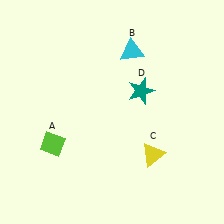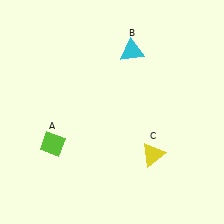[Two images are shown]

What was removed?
The teal star (D) was removed in Image 2.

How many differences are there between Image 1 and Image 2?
There is 1 difference between the two images.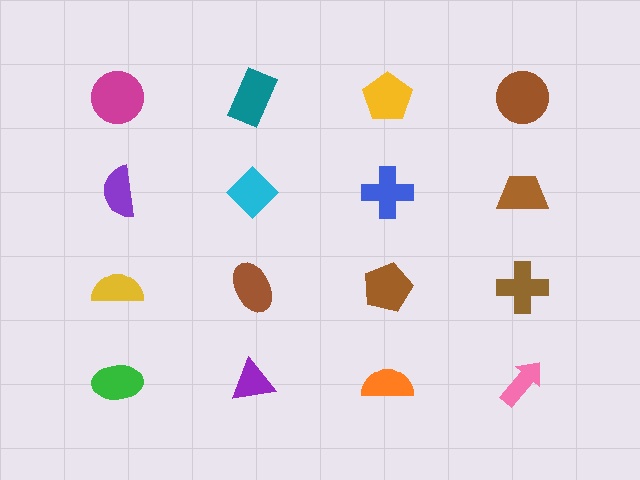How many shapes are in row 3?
4 shapes.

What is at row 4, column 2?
A purple triangle.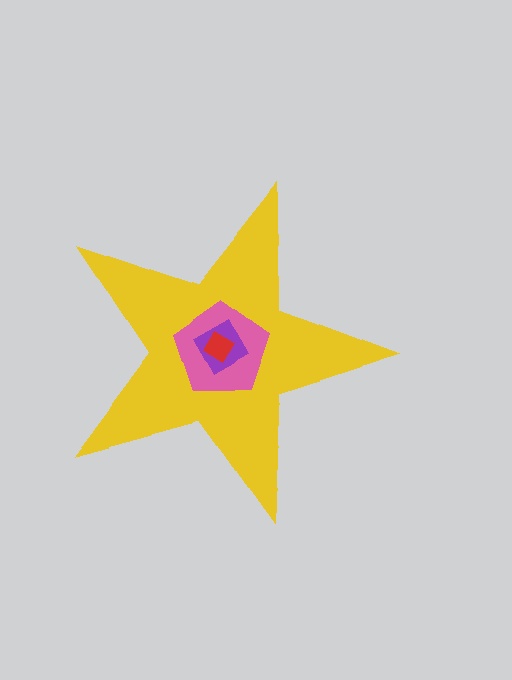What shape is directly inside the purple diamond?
The red diamond.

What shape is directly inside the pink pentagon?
The purple diamond.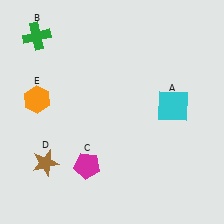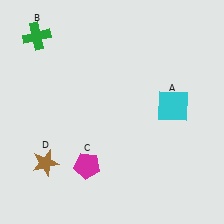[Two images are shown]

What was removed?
The orange hexagon (E) was removed in Image 2.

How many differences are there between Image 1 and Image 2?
There is 1 difference between the two images.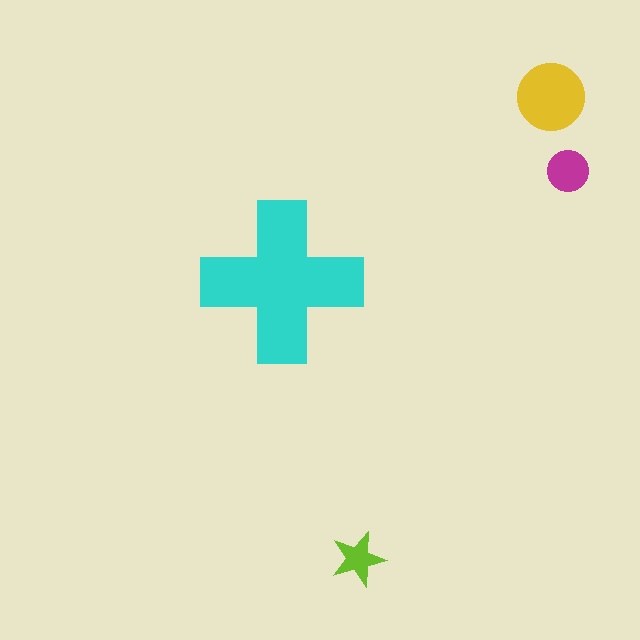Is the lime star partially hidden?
No, the lime star is fully visible.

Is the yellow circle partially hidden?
No, the yellow circle is fully visible.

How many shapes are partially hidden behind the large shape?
0 shapes are partially hidden.